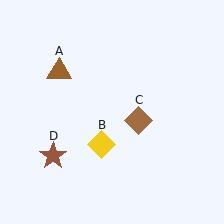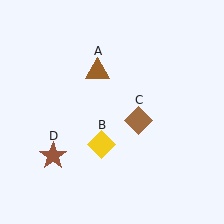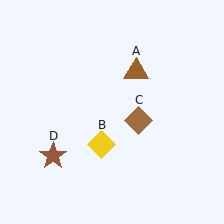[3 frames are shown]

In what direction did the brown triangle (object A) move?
The brown triangle (object A) moved right.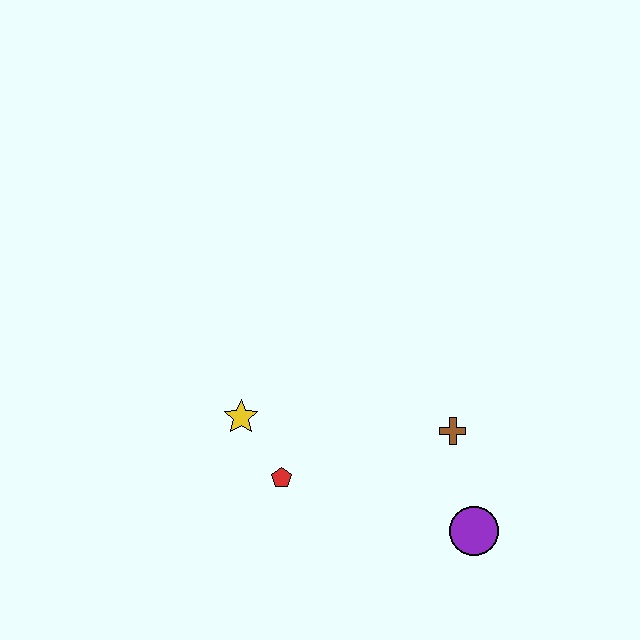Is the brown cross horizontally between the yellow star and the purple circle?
Yes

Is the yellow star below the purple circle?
No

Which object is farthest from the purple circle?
The yellow star is farthest from the purple circle.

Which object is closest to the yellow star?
The red pentagon is closest to the yellow star.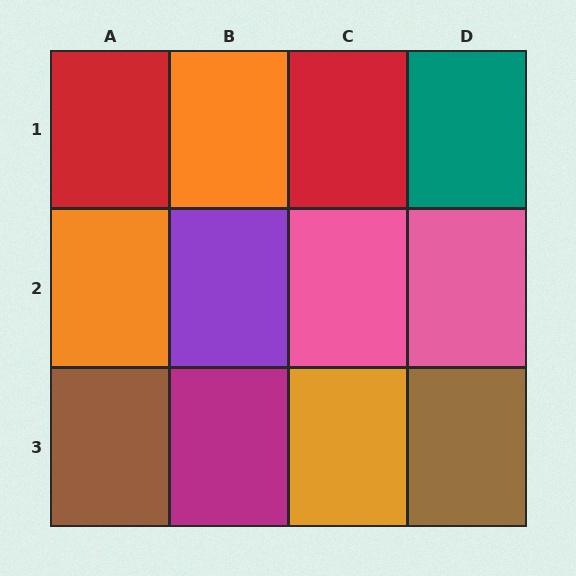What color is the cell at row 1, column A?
Red.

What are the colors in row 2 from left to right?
Orange, purple, pink, pink.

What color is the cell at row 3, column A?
Brown.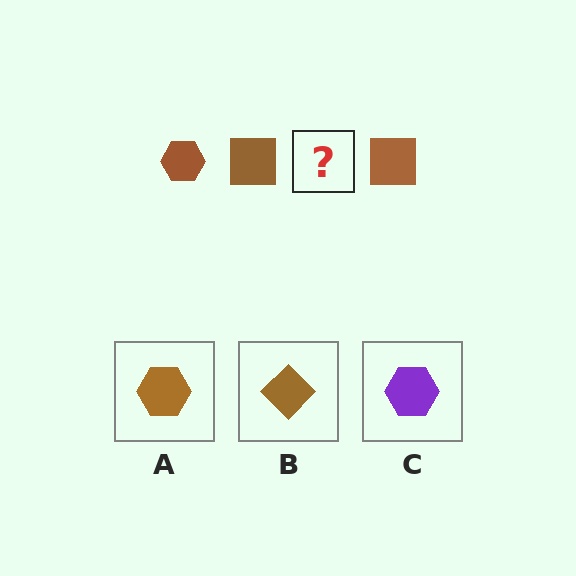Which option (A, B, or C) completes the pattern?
A.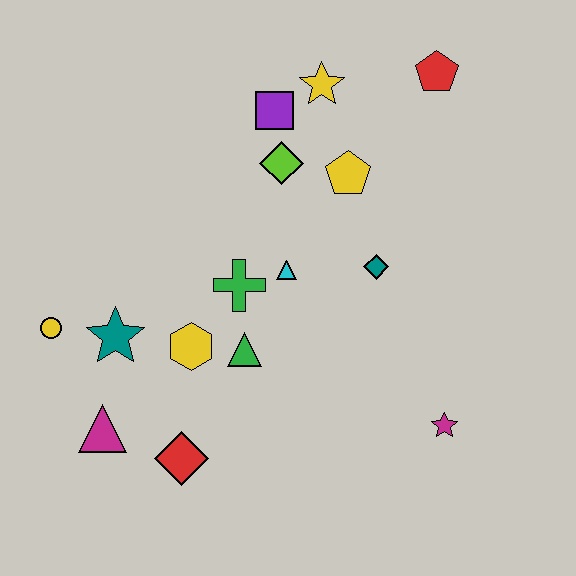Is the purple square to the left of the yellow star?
Yes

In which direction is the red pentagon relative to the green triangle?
The red pentagon is above the green triangle.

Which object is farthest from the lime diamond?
The magenta triangle is farthest from the lime diamond.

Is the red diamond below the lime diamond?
Yes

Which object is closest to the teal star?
The yellow circle is closest to the teal star.